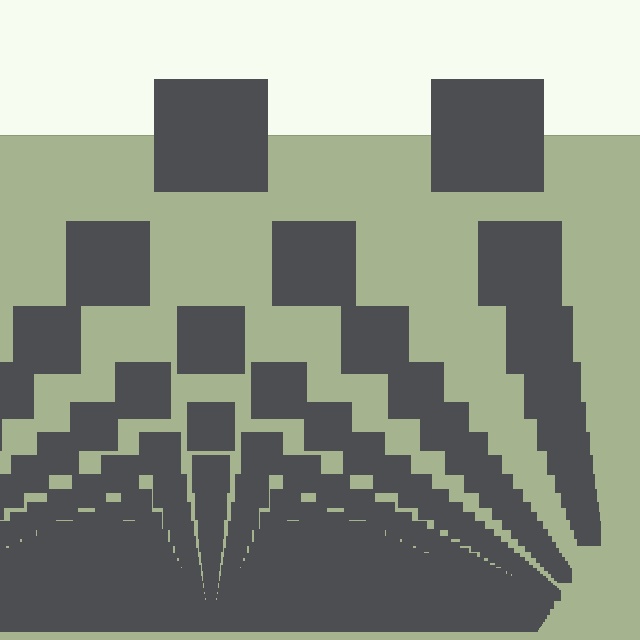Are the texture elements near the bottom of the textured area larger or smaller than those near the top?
Smaller. The gradient is inverted — elements near the bottom are smaller and denser.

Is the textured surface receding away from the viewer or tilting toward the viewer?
The surface appears to tilt toward the viewer. Texture elements get larger and sparser toward the top.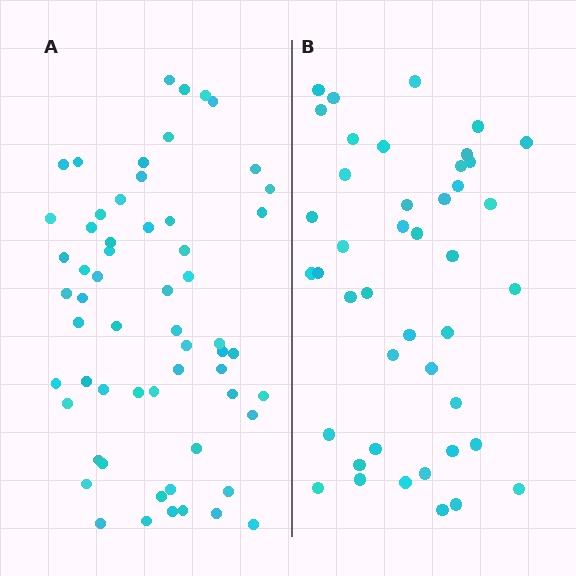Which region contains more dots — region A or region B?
Region A (the left region) has more dots.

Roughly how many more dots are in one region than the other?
Region A has approximately 15 more dots than region B.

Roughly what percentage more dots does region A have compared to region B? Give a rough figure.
About 35% more.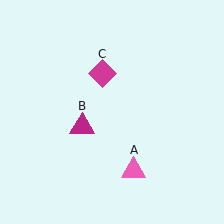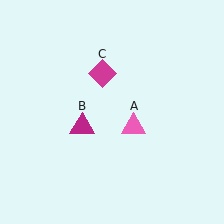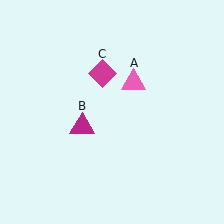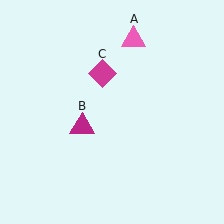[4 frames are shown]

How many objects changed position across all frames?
1 object changed position: pink triangle (object A).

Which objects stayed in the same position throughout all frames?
Magenta triangle (object B) and magenta diamond (object C) remained stationary.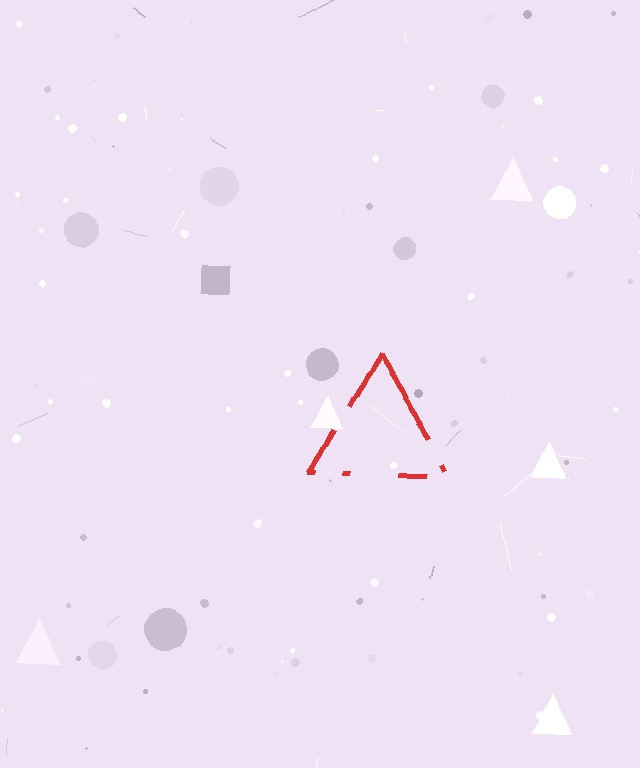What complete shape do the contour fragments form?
The contour fragments form a triangle.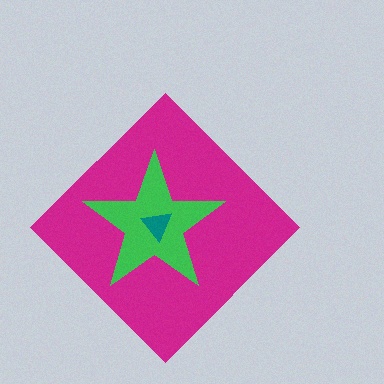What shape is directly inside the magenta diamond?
The green star.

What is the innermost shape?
The teal triangle.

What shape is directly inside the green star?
The teal triangle.